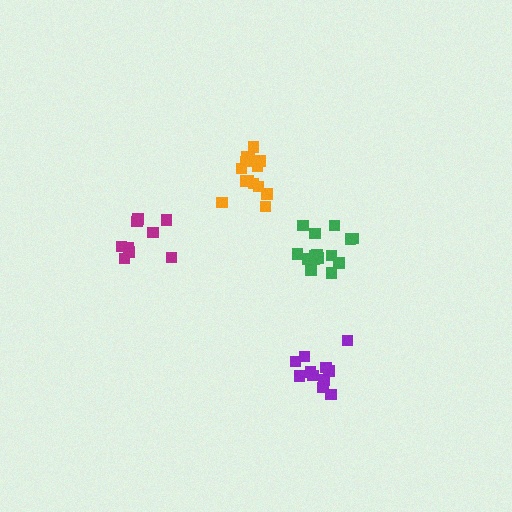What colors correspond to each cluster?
The clusters are colored: orange, purple, magenta, green.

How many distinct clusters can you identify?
There are 4 distinct clusters.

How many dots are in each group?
Group 1: 14 dots, Group 2: 11 dots, Group 3: 9 dots, Group 4: 15 dots (49 total).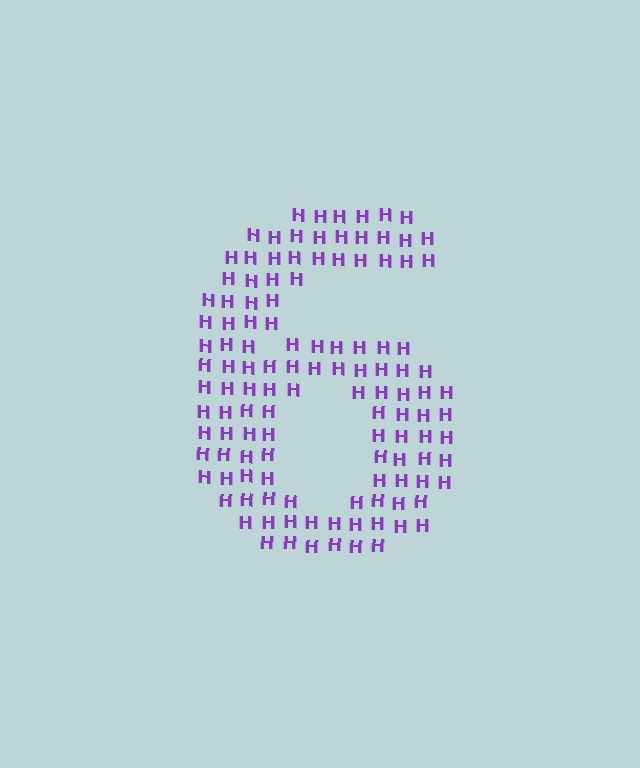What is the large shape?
The large shape is the digit 6.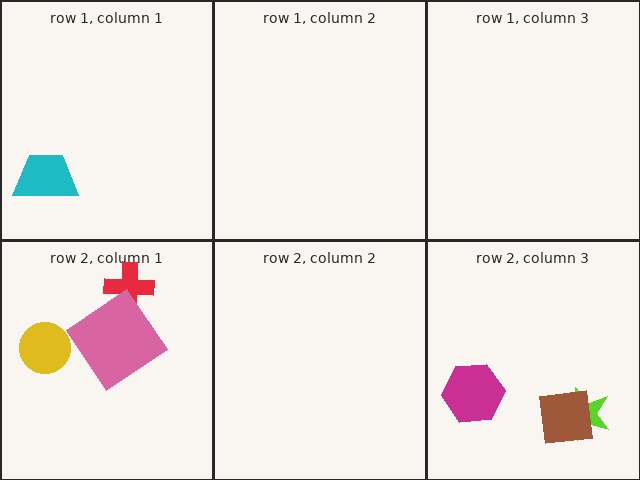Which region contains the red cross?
The row 2, column 1 region.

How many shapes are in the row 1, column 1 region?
1.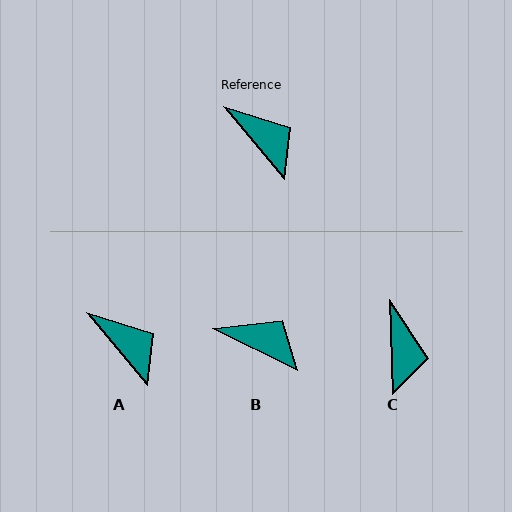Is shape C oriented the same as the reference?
No, it is off by about 38 degrees.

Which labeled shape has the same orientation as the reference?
A.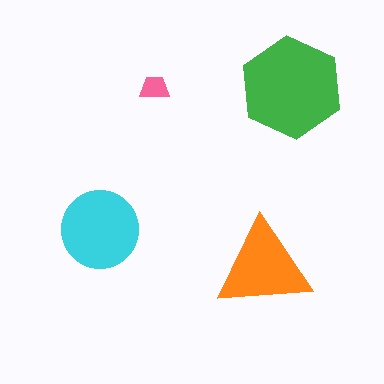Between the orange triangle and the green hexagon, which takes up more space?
The green hexagon.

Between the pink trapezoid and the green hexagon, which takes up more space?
The green hexagon.